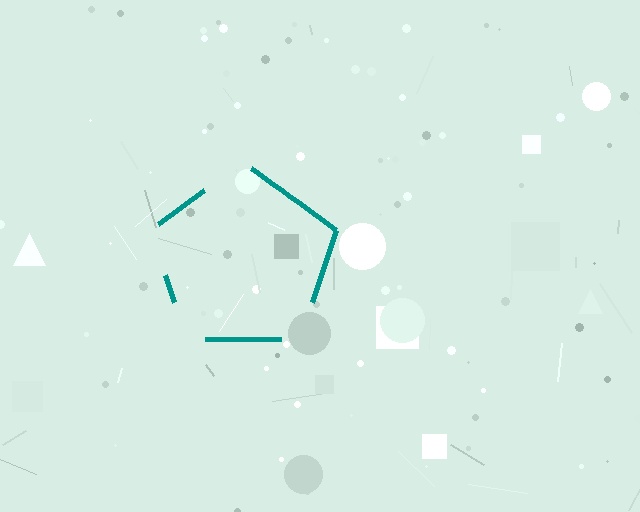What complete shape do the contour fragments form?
The contour fragments form a pentagon.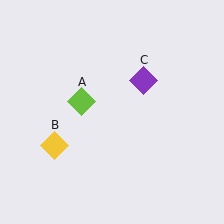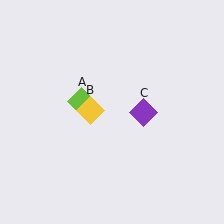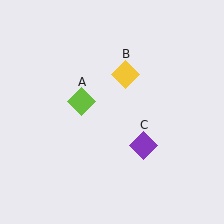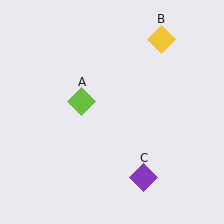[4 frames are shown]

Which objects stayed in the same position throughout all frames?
Lime diamond (object A) remained stationary.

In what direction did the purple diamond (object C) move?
The purple diamond (object C) moved down.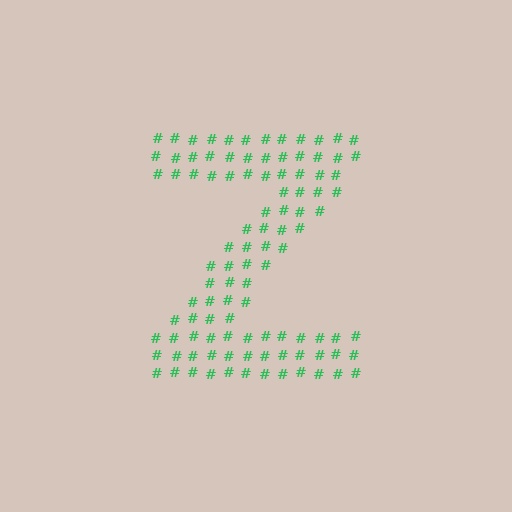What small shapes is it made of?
It is made of small hash symbols.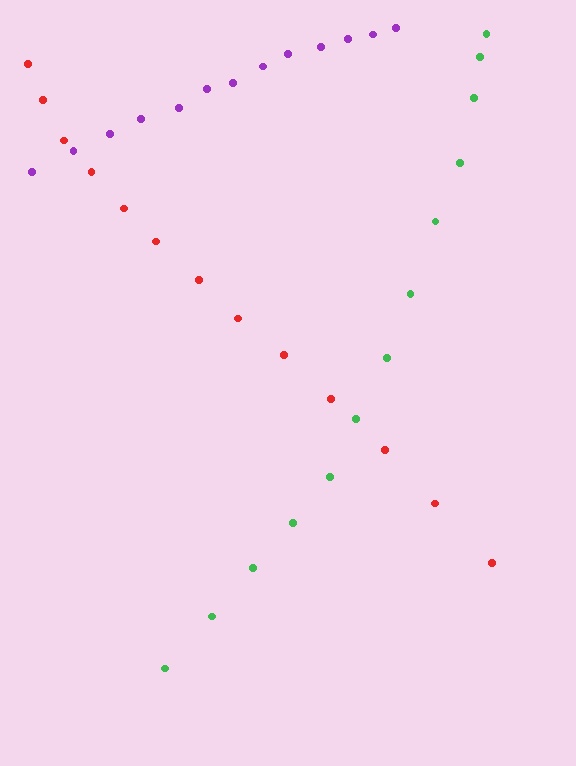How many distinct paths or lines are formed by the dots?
There are 3 distinct paths.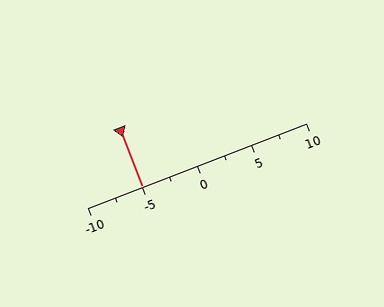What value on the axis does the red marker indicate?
The marker indicates approximately -5.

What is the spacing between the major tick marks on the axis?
The major ticks are spaced 5 apart.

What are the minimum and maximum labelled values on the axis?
The axis runs from -10 to 10.